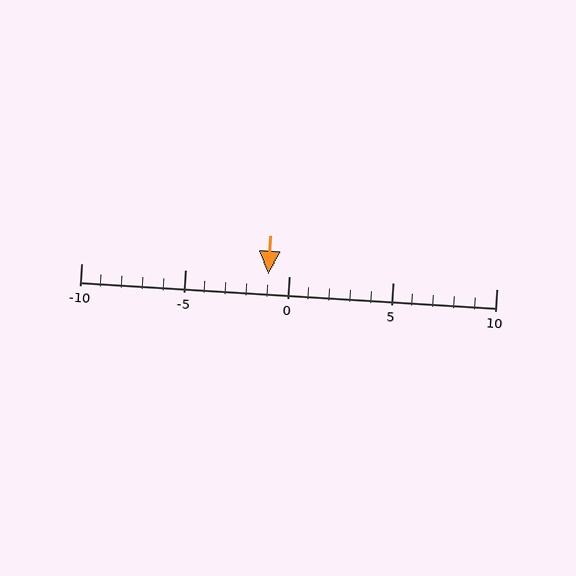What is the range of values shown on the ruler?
The ruler shows values from -10 to 10.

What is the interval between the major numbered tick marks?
The major tick marks are spaced 5 units apart.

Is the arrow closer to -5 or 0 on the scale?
The arrow is closer to 0.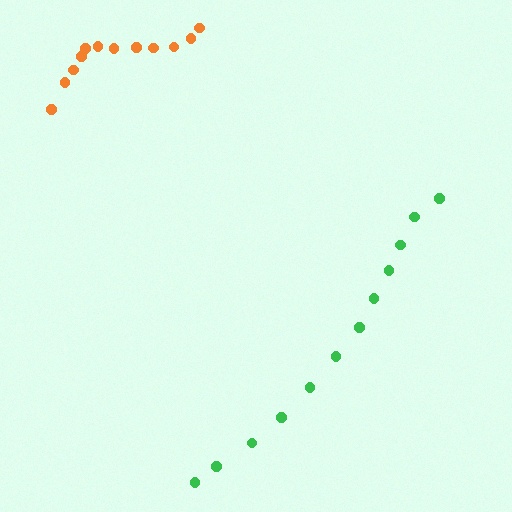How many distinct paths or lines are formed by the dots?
There are 2 distinct paths.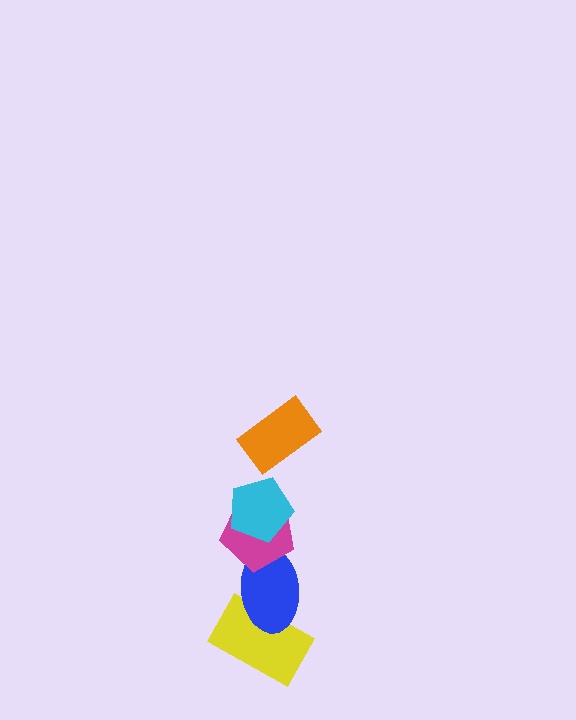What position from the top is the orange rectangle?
The orange rectangle is 1st from the top.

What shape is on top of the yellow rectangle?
The blue ellipse is on top of the yellow rectangle.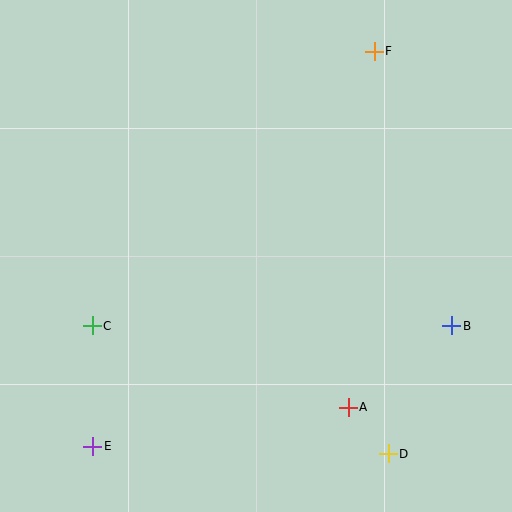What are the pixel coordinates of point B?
Point B is at (452, 326).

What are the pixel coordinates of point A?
Point A is at (348, 407).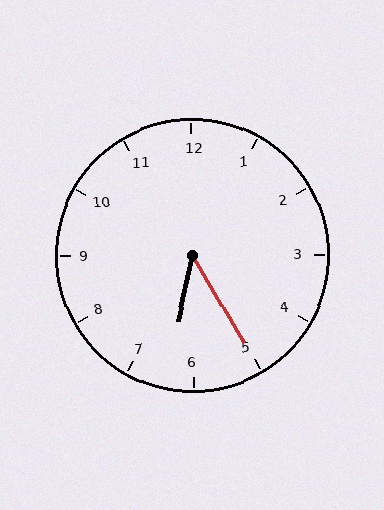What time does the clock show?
6:25.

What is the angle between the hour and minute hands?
Approximately 42 degrees.